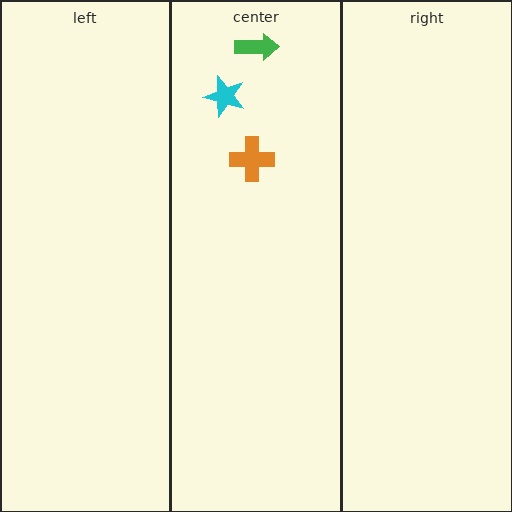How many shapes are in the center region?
3.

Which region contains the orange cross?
The center region.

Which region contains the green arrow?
The center region.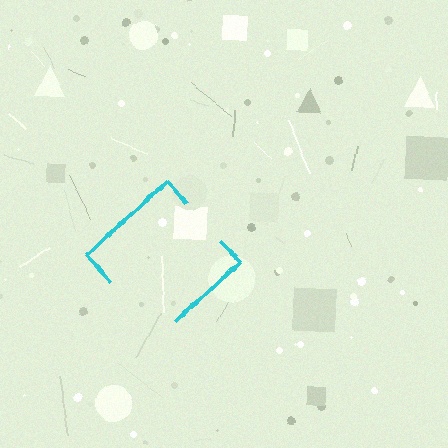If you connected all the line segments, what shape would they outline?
They would outline a diamond.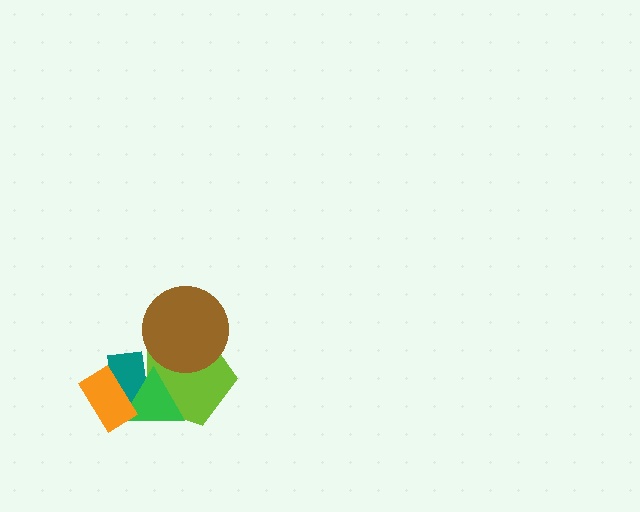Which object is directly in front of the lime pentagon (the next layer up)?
The green triangle is directly in front of the lime pentagon.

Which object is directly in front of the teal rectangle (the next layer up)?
The lime pentagon is directly in front of the teal rectangle.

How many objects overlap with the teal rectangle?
3 objects overlap with the teal rectangle.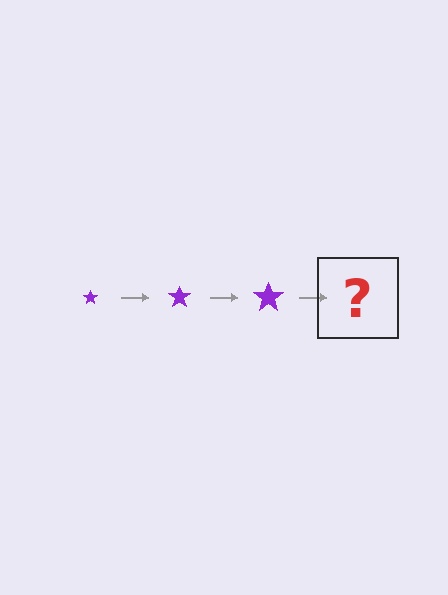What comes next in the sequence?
The next element should be a purple star, larger than the previous one.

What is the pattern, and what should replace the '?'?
The pattern is that the star gets progressively larger each step. The '?' should be a purple star, larger than the previous one.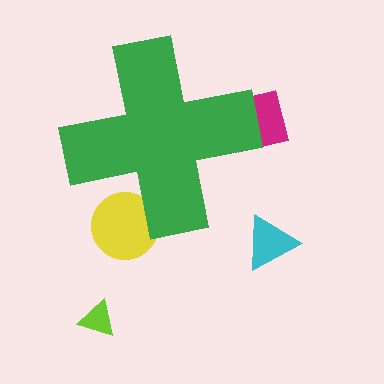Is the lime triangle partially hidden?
No, the lime triangle is fully visible.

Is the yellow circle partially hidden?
Yes, the yellow circle is partially hidden behind the green cross.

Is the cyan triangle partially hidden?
No, the cyan triangle is fully visible.